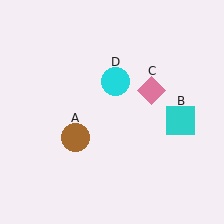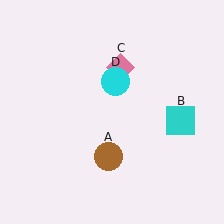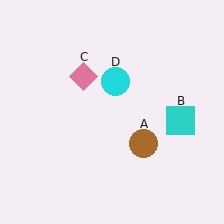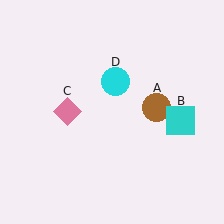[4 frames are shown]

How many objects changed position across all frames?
2 objects changed position: brown circle (object A), pink diamond (object C).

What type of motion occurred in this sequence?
The brown circle (object A), pink diamond (object C) rotated counterclockwise around the center of the scene.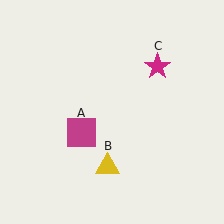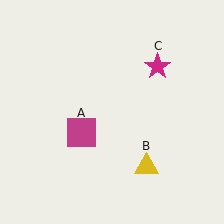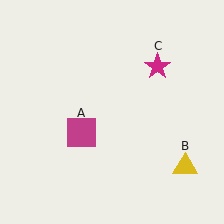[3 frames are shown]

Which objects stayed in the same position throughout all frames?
Magenta square (object A) and magenta star (object C) remained stationary.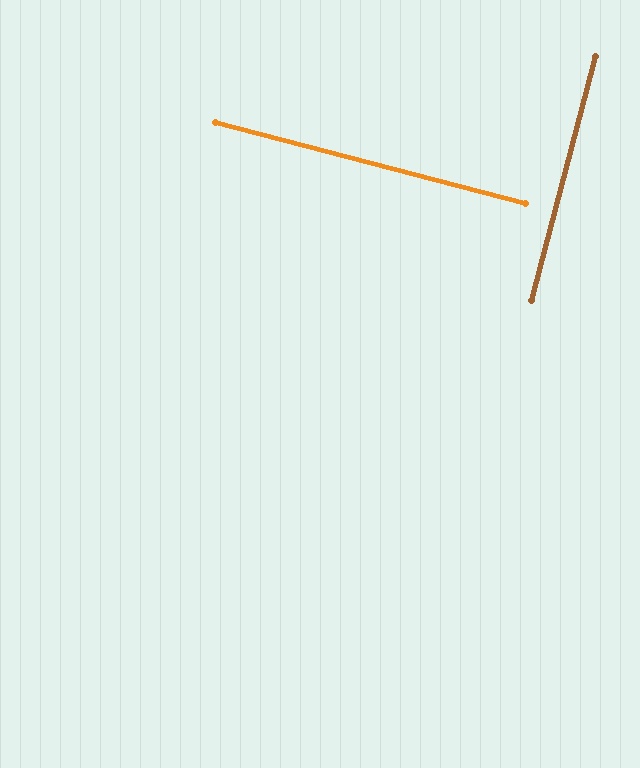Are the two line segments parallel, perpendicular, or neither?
Perpendicular — they meet at approximately 90°.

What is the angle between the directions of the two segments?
Approximately 90 degrees.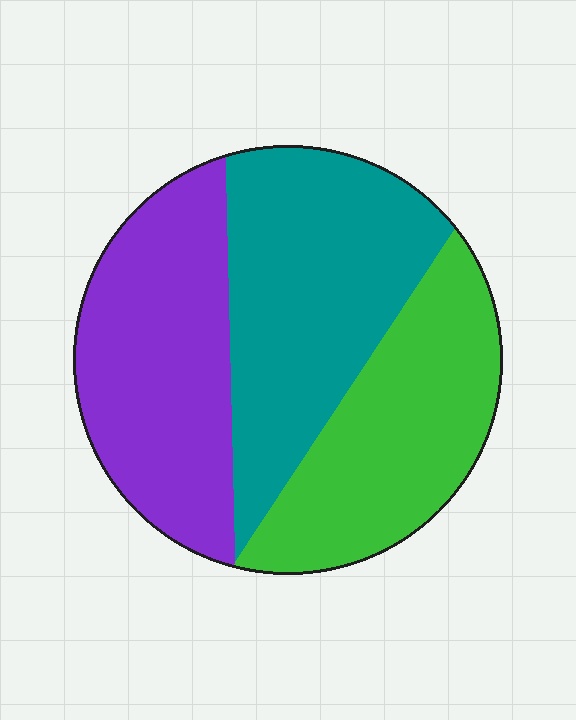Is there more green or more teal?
Teal.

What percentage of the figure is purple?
Purple covers 33% of the figure.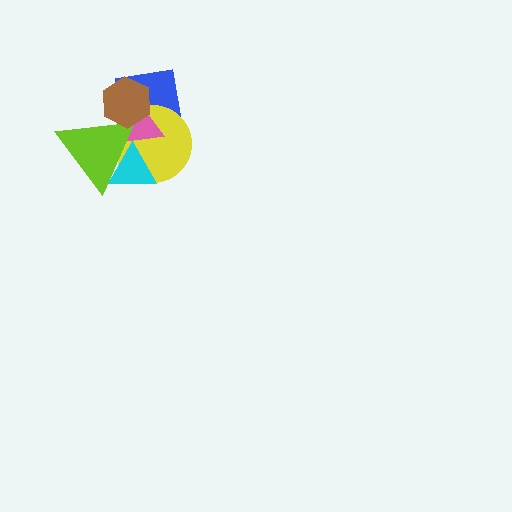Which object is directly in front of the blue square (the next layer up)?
The yellow circle is directly in front of the blue square.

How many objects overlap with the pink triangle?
5 objects overlap with the pink triangle.